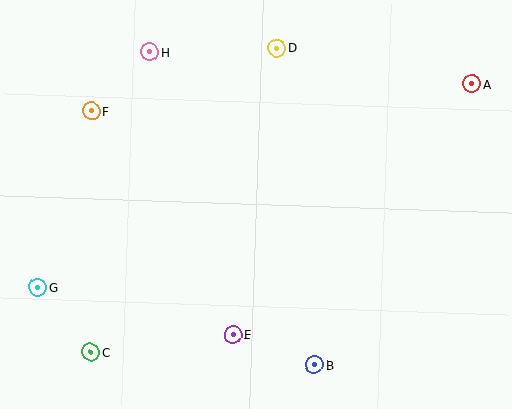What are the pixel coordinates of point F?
Point F is at (91, 111).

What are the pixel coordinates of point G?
Point G is at (38, 288).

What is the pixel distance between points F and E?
The distance between F and E is 264 pixels.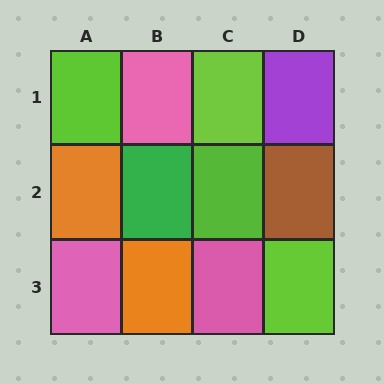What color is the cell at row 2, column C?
Lime.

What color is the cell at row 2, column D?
Brown.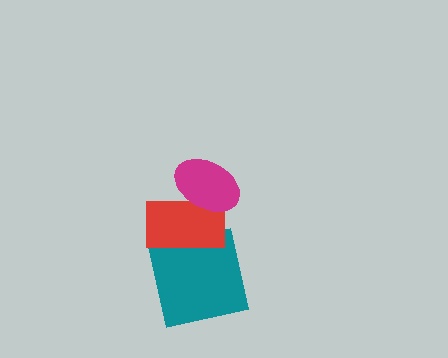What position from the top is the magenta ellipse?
The magenta ellipse is 1st from the top.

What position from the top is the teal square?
The teal square is 3rd from the top.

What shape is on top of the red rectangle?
The magenta ellipse is on top of the red rectangle.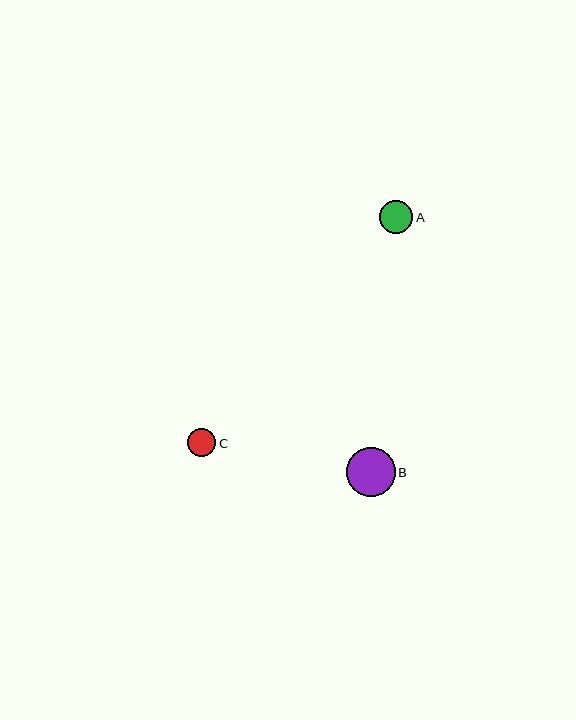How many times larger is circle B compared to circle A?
Circle B is approximately 1.5 times the size of circle A.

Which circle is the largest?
Circle B is the largest with a size of approximately 48 pixels.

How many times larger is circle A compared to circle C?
Circle A is approximately 1.2 times the size of circle C.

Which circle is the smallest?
Circle C is the smallest with a size of approximately 28 pixels.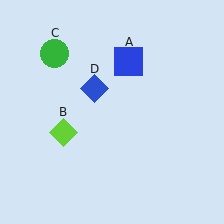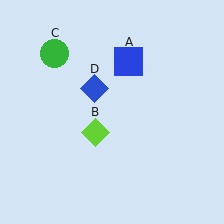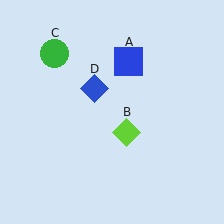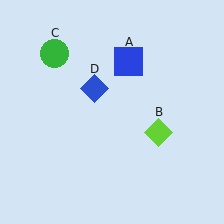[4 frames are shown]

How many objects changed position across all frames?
1 object changed position: lime diamond (object B).